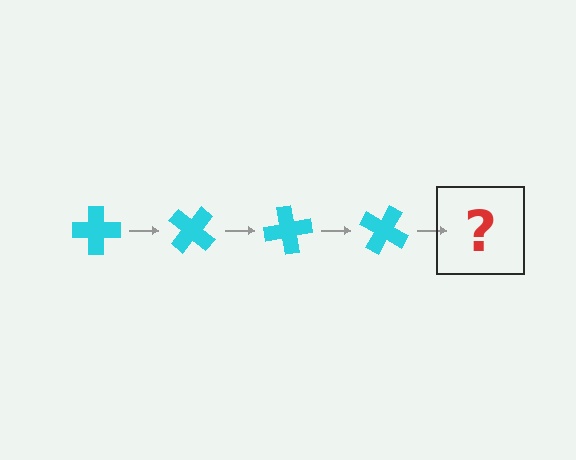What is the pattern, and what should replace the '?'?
The pattern is that the cross rotates 40 degrees each step. The '?' should be a cyan cross rotated 160 degrees.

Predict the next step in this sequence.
The next step is a cyan cross rotated 160 degrees.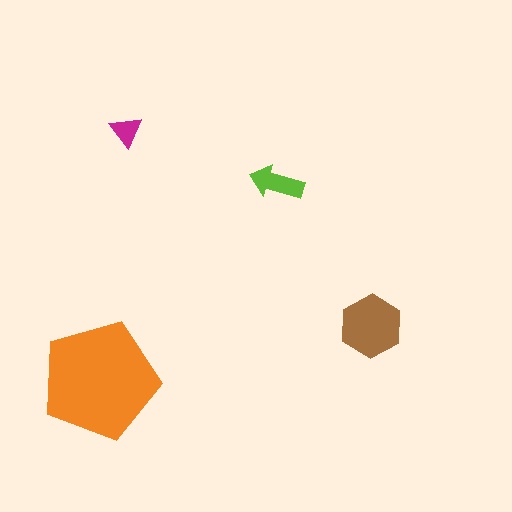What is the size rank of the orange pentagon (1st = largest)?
1st.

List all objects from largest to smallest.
The orange pentagon, the brown hexagon, the lime arrow, the magenta triangle.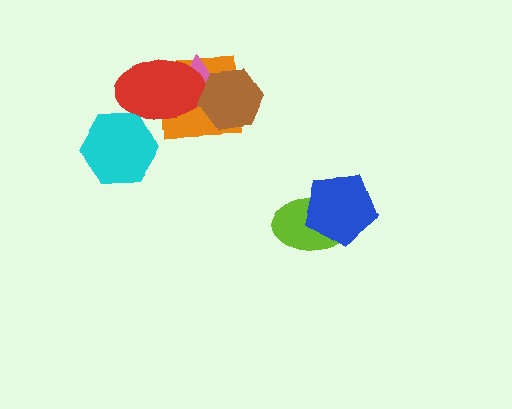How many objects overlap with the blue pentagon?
1 object overlaps with the blue pentagon.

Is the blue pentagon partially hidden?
No, no other shape covers it.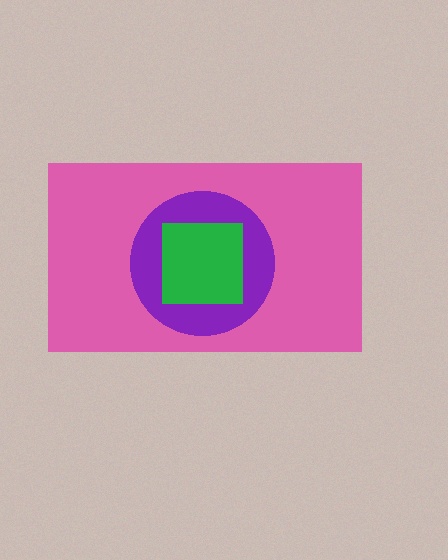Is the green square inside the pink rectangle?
Yes.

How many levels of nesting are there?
3.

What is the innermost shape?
The green square.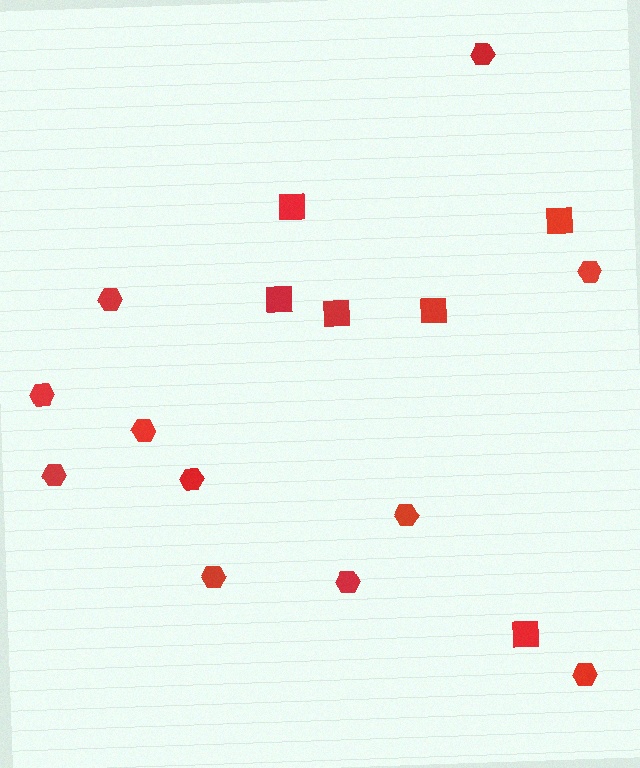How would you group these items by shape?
There are 2 groups: one group of hexagons (11) and one group of squares (6).